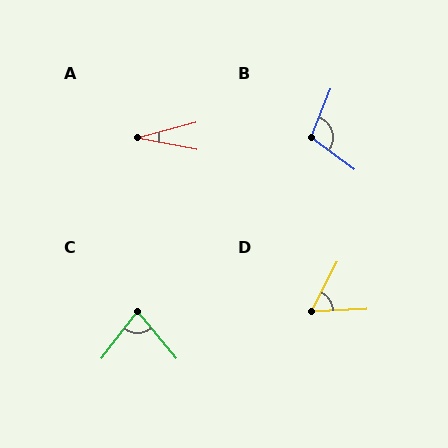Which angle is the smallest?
A, at approximately 26 degrees.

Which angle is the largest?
B, at approximately 104 degrees.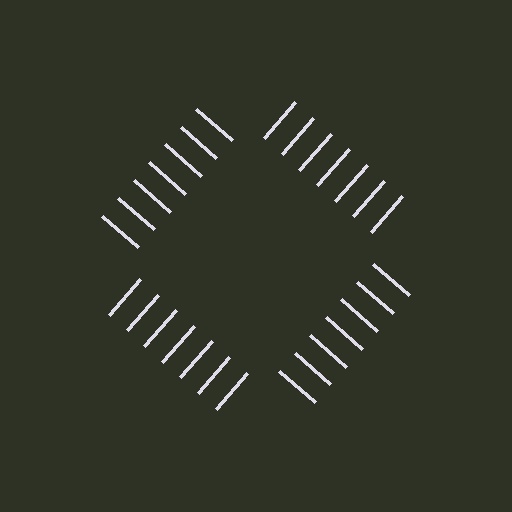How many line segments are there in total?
28 — 7 along each of the 4 edges.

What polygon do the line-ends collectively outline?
An illusory square — the line segments terminate on its edges but no continuous stroke is drawn.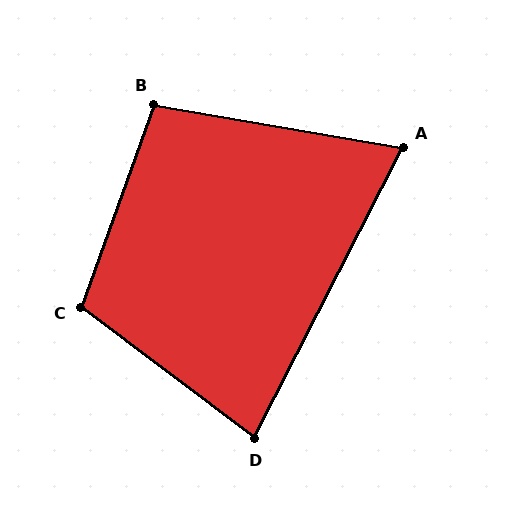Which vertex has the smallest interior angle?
A, at approximately 73 degrees.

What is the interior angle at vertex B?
Approximately 100 degrees (obtuse).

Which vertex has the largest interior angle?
C, at approximately 107 degrees.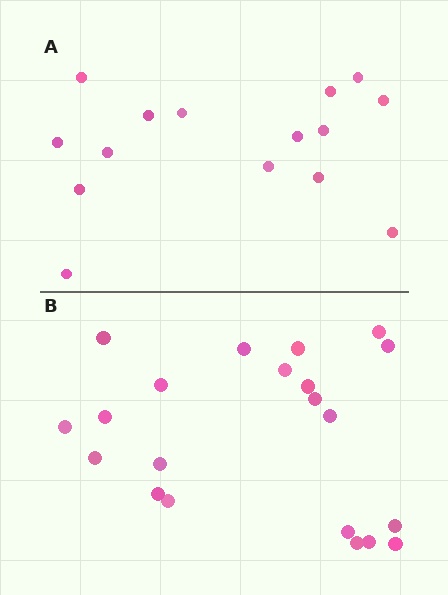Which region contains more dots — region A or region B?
Region B (the bottom region) has more dots.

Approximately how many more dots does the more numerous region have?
Region B has about 6 more dots than region A.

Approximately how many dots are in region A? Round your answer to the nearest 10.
About 20 dots. (The exact count is 15, which rounds to 20.)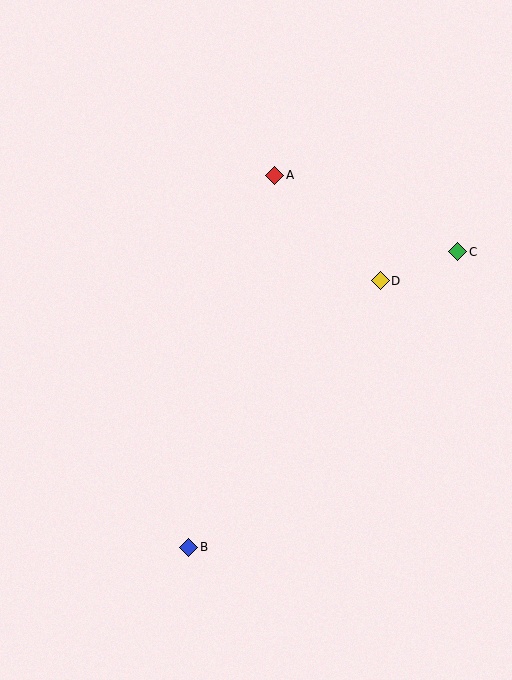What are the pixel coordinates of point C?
Point C is at (458, 252).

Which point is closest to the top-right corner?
Point C is closest to the top-right corner.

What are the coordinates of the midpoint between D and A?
The midpoint between D and A is at (327, 228).